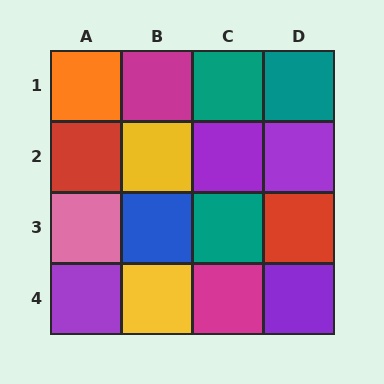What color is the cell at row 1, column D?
Teal.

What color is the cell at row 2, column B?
Yellow.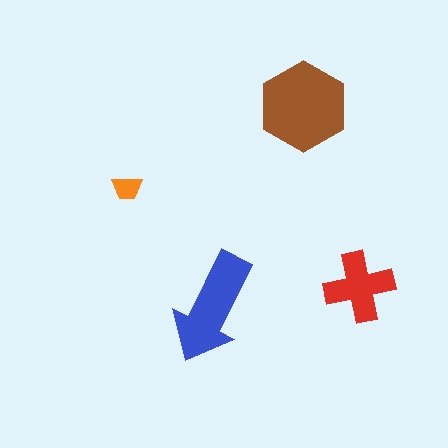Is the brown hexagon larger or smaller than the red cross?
Larger.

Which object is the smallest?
The orange trapezoid.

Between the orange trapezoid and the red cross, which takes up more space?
The red cross.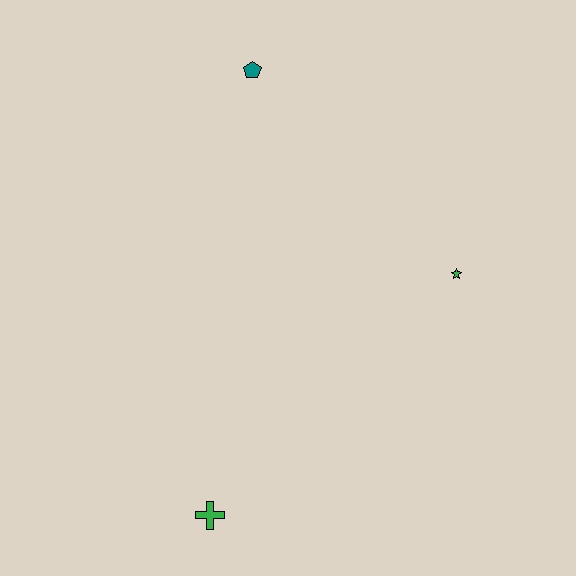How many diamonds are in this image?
There are no diamonds.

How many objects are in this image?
There are 3 objects.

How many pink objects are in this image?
There are no pink objects.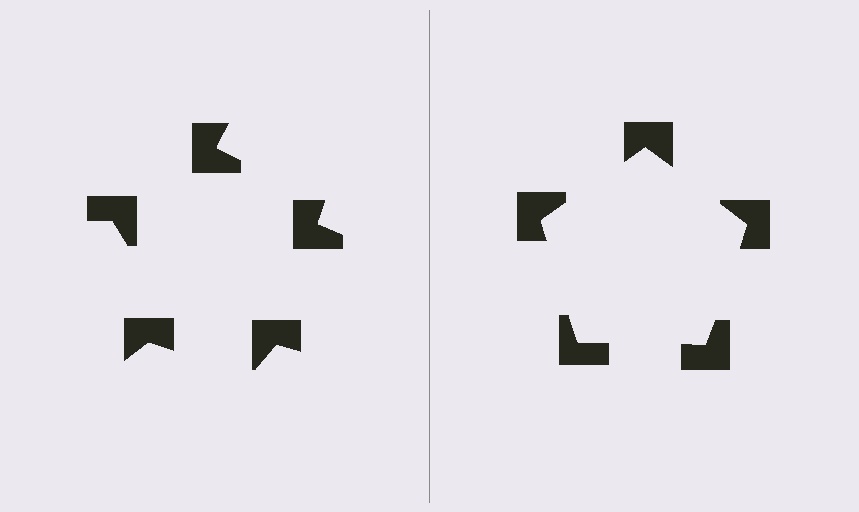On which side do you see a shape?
An illusory pentagon appears on the right side. On the left side the wedge cuts are rotated, so no coherent shape forms.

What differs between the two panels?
The notched squares are positioned identically on both sides; only the wedge orientations differ. On the right they align to a pentagon; on the left they are misaligned.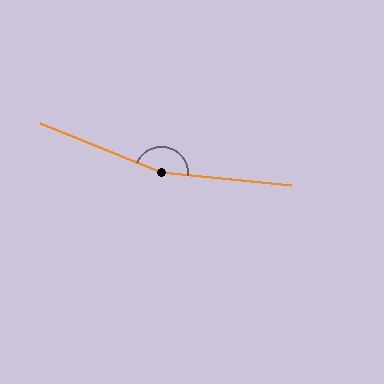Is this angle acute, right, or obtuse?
It is obtuse.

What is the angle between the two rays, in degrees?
Approximately 163 degrees.